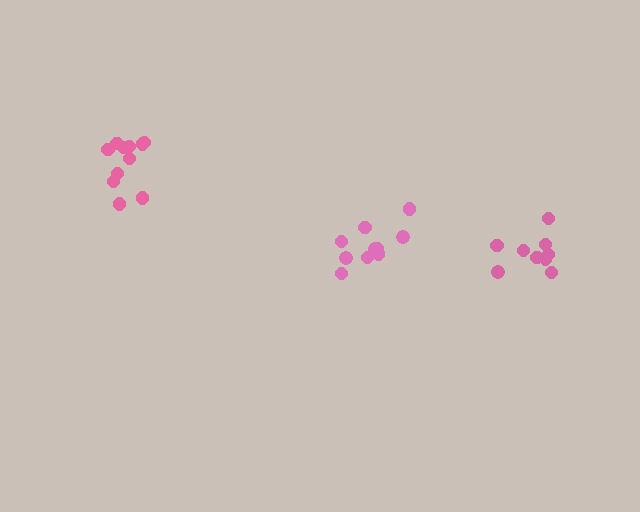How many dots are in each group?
Group 1: 9 dots, Group 2: 10 dots, Group 3: 11 dots (30 total).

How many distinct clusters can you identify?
There are 3 distinct clusters.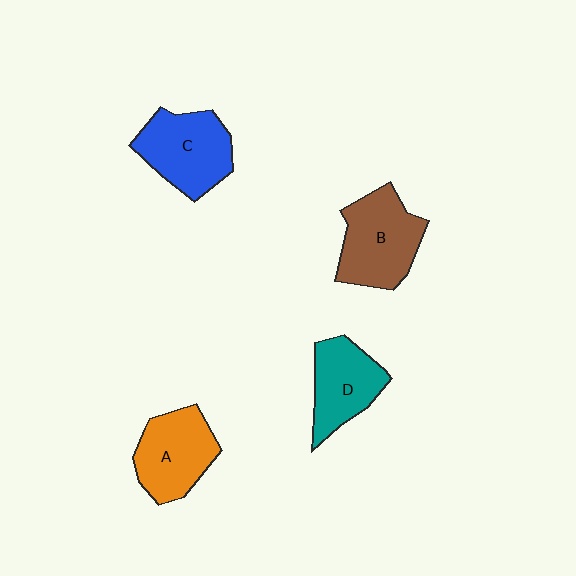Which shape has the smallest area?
Shape D (teal).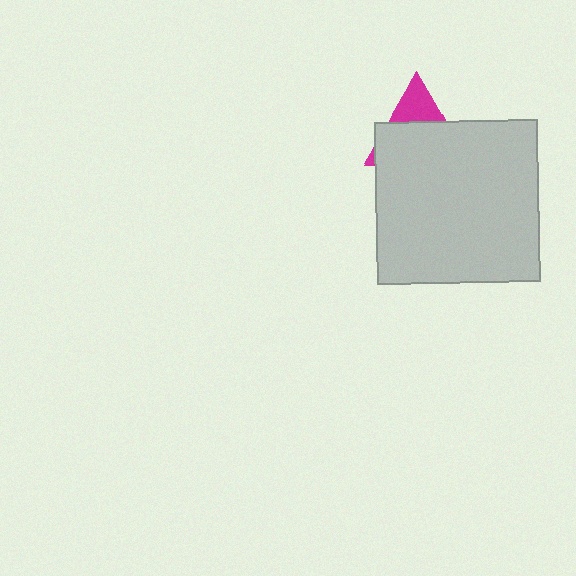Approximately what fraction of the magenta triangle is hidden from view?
Roughly 70% of the magenta triangle is hidden behind the light gray square.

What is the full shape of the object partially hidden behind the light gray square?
The partially hidden object is a magenta triangle.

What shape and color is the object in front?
The object in front is a light gray square.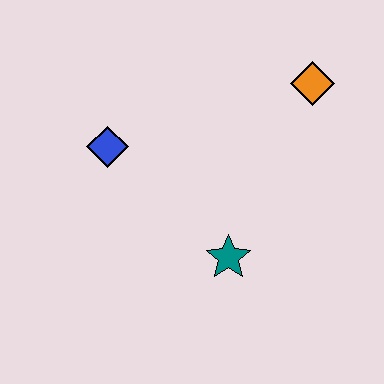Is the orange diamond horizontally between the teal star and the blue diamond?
No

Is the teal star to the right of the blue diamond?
Yes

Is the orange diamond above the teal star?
Yes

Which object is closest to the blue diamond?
The teal star is closest to the blue diamond.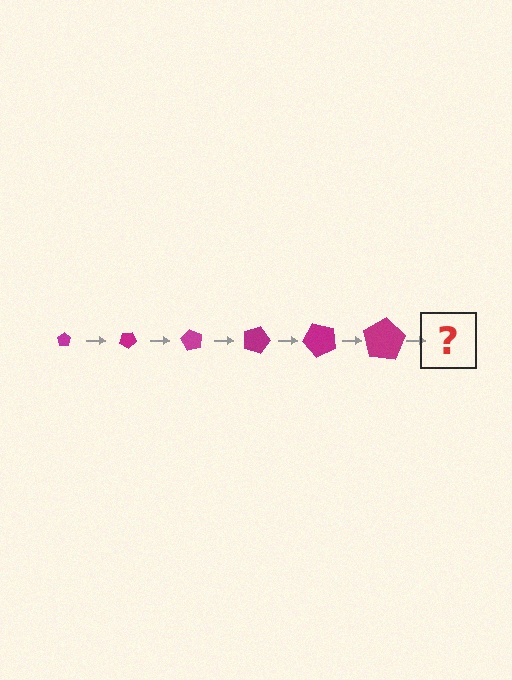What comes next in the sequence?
The next element should be a pentagon, larger than the previous one and rotated 180 degrees from the start.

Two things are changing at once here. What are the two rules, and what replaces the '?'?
The two rules are that the pentagon grows larger each step and it rotates 30 degrees each step. The '?' should be a pentagon, larger than the previous one and rotated 180 degrees from the start.